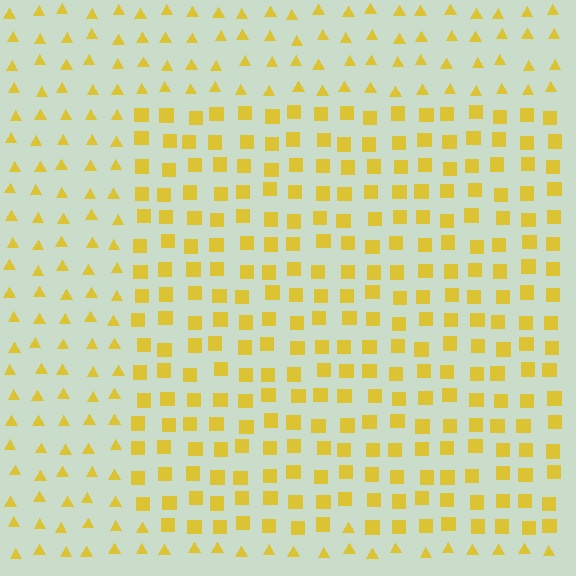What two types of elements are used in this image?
The image uses squares inside the rectangle region and triangles outside it.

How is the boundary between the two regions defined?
The boundary is defined by a change in element shape: squares inside vs. triangles outside. All elements share the same color and spacing.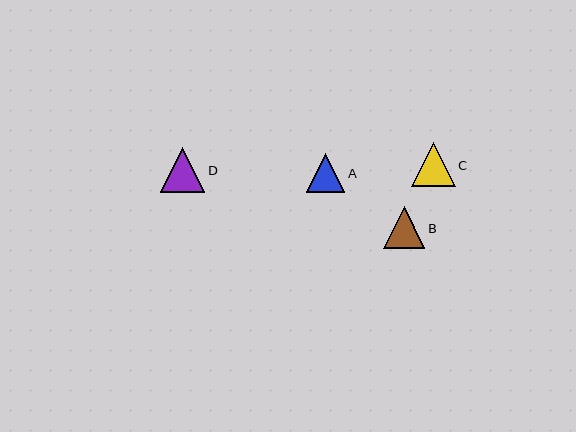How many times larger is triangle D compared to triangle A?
Triangle D is approximately 1.2 times the size of triangle A.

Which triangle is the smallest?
Triangle A is the smallest with a size of approximately 39 pixels.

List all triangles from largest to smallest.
From largest to smallest: D, C, B, A.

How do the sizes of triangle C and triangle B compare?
Triangle C and triangle B are approximately the same size.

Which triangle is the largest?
Triangle D is the largest with a size of approximately 44 pixels.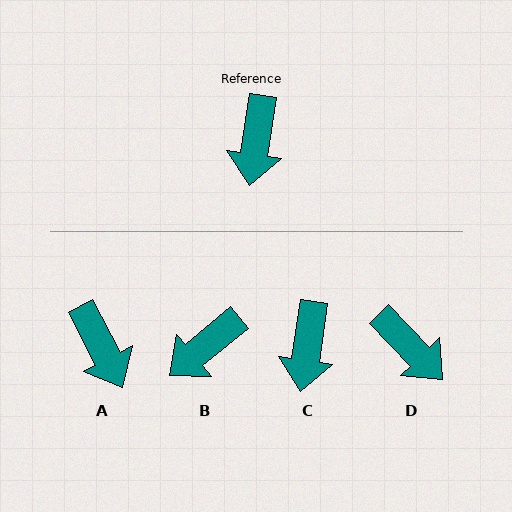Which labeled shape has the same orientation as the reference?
C.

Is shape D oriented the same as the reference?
No, it is off by about 52 degrees.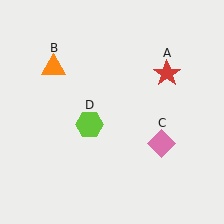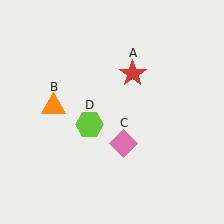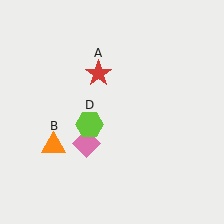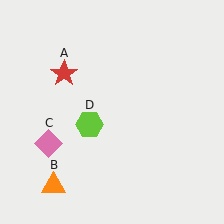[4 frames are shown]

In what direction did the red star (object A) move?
The red star (object A) moved left.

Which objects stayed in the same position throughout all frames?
Lime hexagon (object D) remained stationary.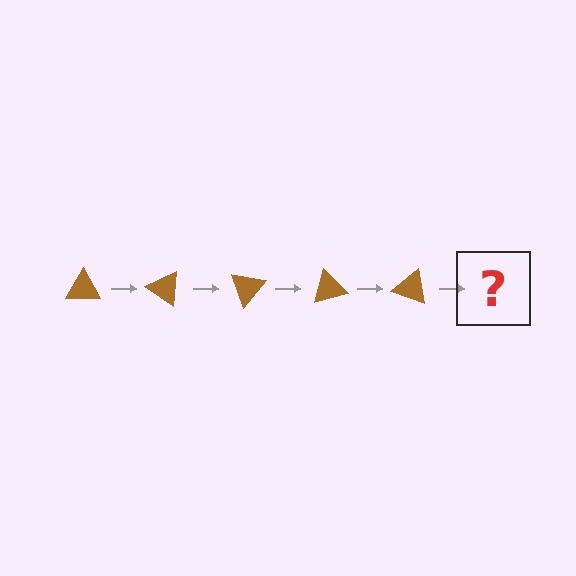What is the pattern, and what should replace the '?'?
The pattern is that the triangle rotates 35 degrees each step. The '?' should be a brown triangle rotated 175 degrees.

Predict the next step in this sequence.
The next step is a brown triangle rotated 175 degrees.